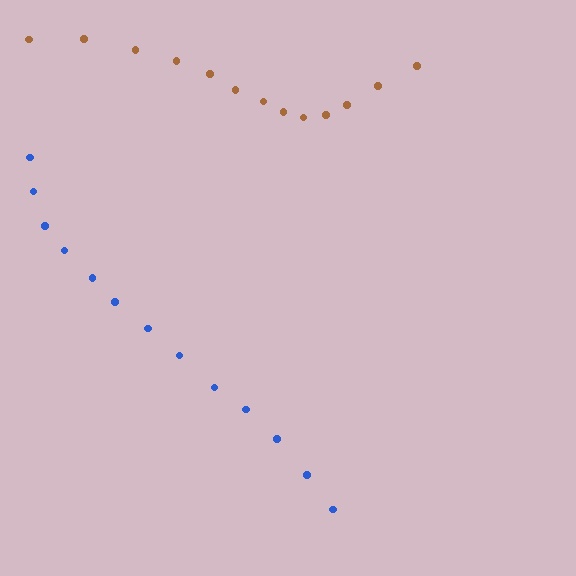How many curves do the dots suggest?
There are 2 distinct paths.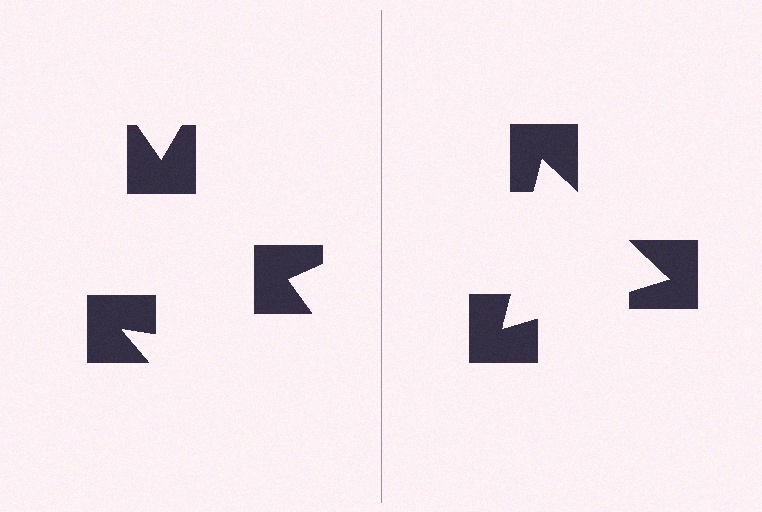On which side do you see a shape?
An illusory triangle appears on the right side. On the left side the wedge cuts are rotated, so no coherent shape forms.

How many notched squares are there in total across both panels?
6 — 3 on each side.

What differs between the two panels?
The notched squares are positioned identically on both sides; only the wedge orientations differ. On the right they align to a triangle; on the left they are misaligned.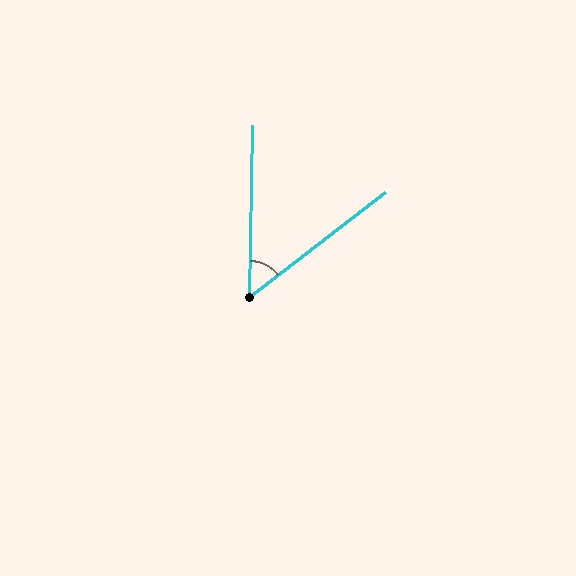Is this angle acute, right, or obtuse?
It is acute.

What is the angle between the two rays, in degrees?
Approximately 51 degrees.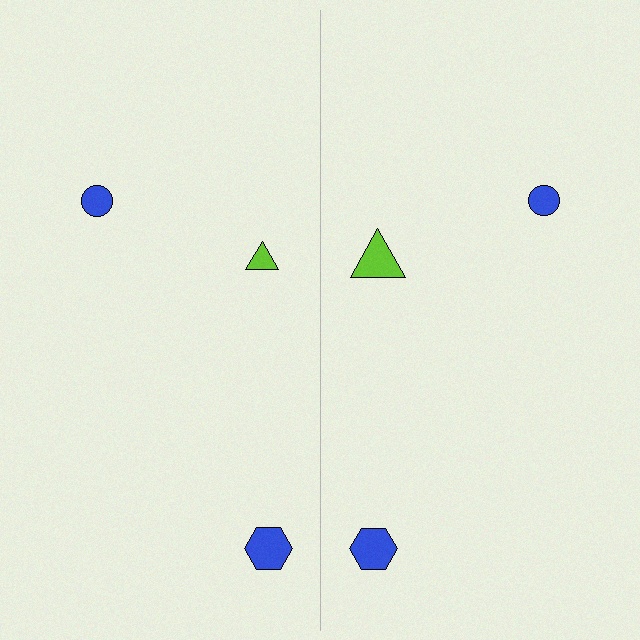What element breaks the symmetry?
The lime triangle on the right side has a different size than its mirror counterpart.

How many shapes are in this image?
There are 6 shapes in this image.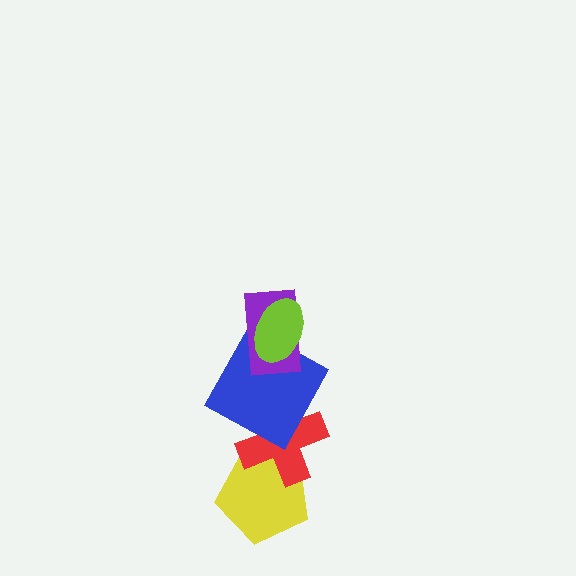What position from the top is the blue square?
The blue square is 3rd from the top.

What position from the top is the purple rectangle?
The purple rectangle is 2nd from the top.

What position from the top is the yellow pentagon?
The yellow pentagon is 5th from the top.